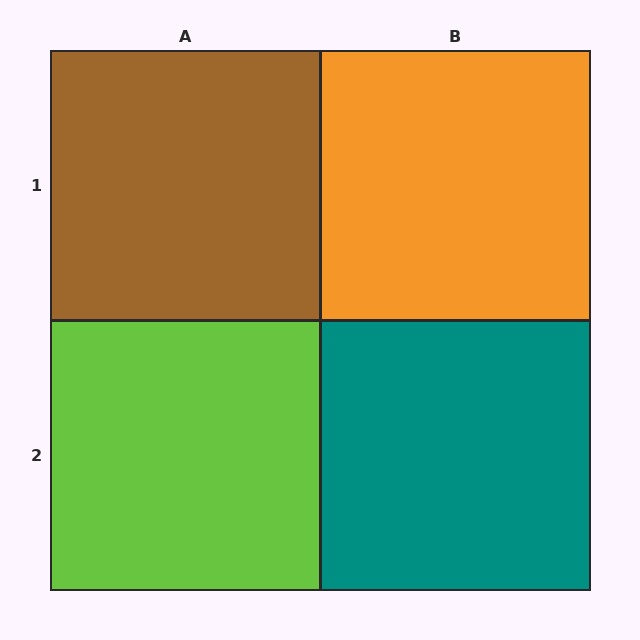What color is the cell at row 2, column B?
Teal.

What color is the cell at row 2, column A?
Lime.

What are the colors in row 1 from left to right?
Brown, orange.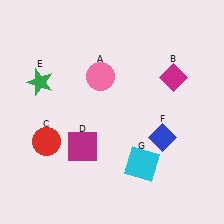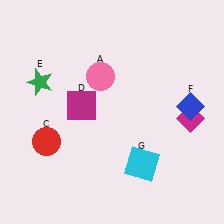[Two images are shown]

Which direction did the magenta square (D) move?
The magenta square (D) moved up.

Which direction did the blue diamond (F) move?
The blue diamond (F) moved up.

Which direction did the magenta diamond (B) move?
The magenta diamond (B) moved down.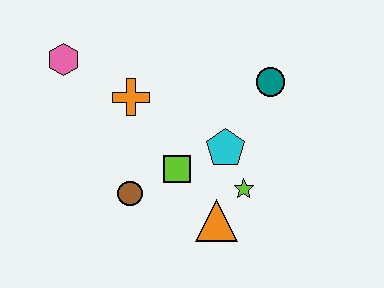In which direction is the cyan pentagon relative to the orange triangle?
The cyan pentagon is above the orange triangle.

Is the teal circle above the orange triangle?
Yes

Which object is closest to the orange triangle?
The lime star is closest to the orange triangle.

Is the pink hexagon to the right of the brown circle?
No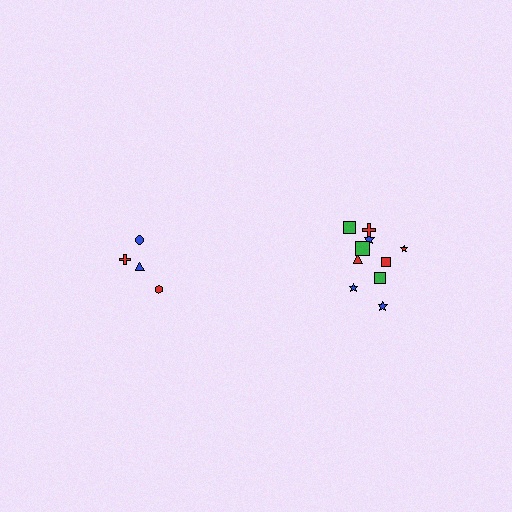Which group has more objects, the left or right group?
The right group.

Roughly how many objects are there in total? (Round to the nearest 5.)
Roughly 15 objects in total.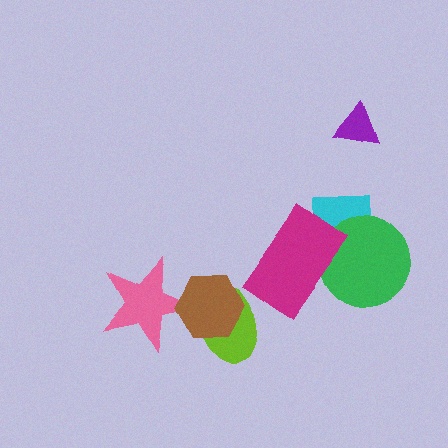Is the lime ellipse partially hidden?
Yes, it is partially covered by another shape.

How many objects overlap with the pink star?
1 object overlaps with the pink star.